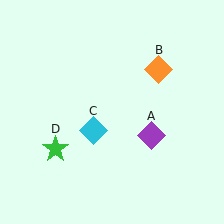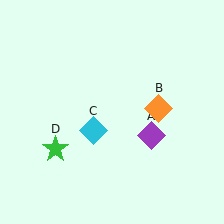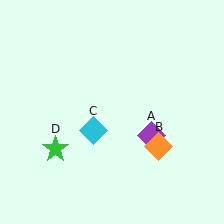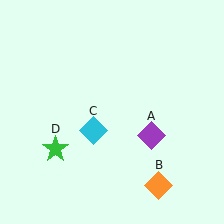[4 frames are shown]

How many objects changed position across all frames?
1 object changed position: orange diamond (object B).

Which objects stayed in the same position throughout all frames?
Purple diamond (object A) and cyan diamond (object C) and green star (object D) remained stationary.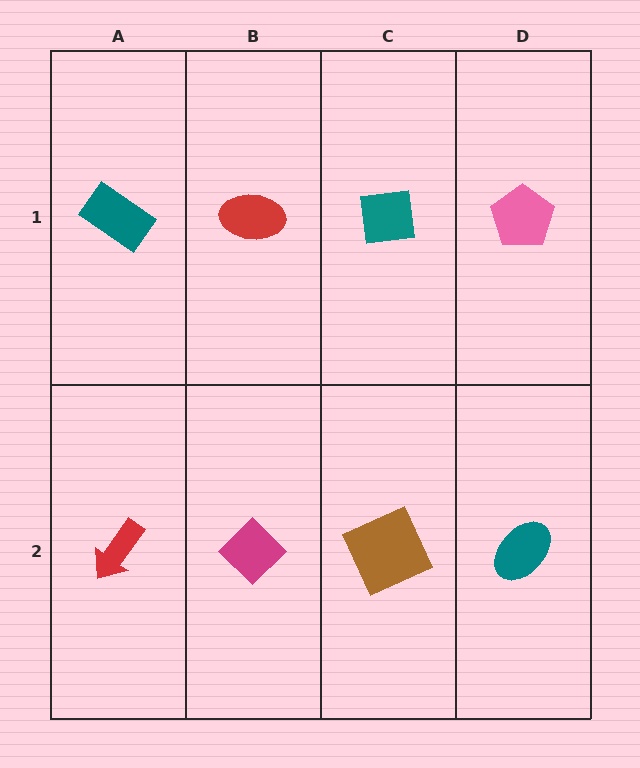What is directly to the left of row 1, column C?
A red ellipse.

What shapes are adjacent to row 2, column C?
A teal square (row 1, column C), a magenta diamond (row 2, column B), a teal ellipse (row 2, column D).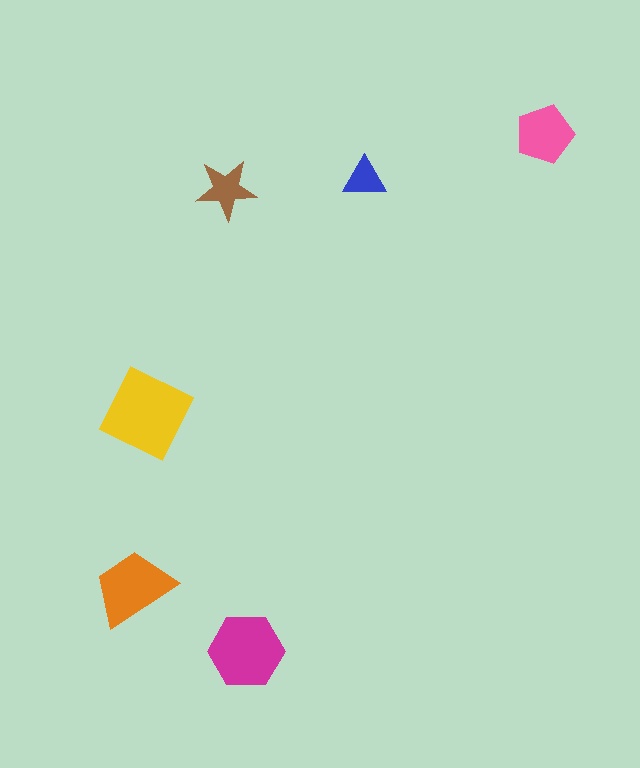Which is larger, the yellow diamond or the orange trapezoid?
The yellow diamond.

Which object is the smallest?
The blue triangle.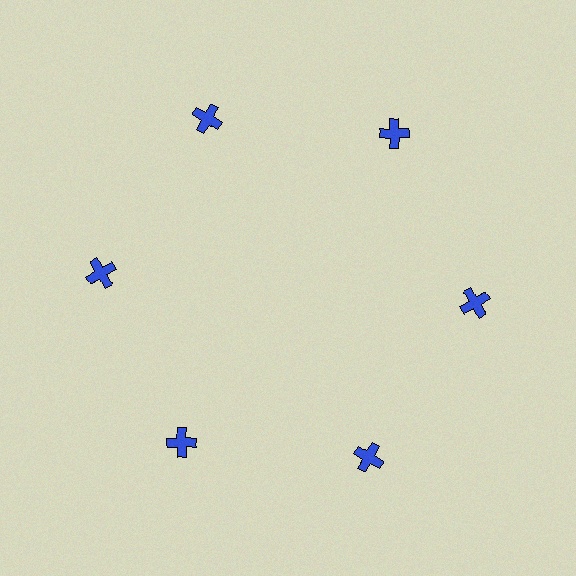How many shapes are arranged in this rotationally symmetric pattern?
There are 6 shapes, arranged in 6 groups of 1.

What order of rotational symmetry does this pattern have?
This pattern has 6-fold rotational symmetry.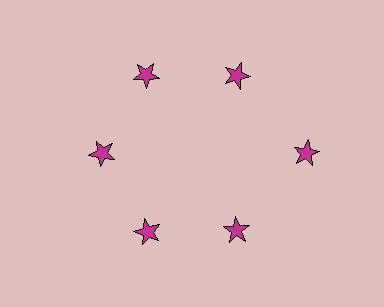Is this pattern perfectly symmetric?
No. The 6 magenta stars are arranged in a ring, but one element near the 3 o'clock position is pushed outward from the center, breaking the 6-fold rotational symmetry.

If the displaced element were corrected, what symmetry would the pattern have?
It would have 6-fold rotational symmetry — the pattern would map onto itself every 60 degrees.